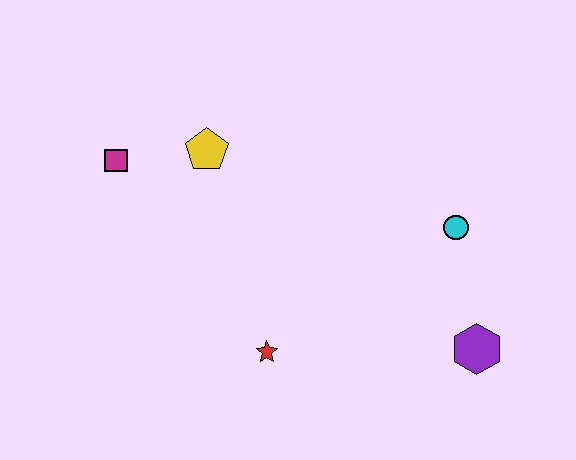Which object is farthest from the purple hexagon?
The magenta square is farthest from the purple hexagon.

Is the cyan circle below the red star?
No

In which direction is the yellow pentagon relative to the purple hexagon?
The yellow pentagon is to the left of the purple hexagon.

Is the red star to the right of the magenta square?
Yes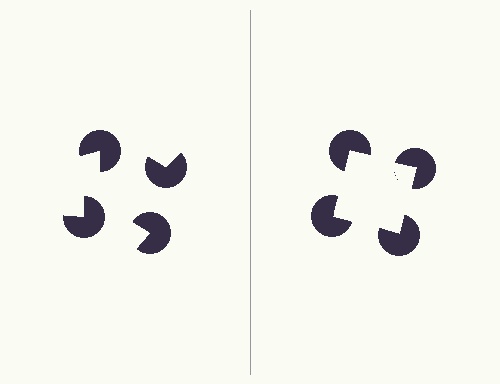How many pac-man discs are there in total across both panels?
8 — 4 on each side.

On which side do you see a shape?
An illusory square appears on the right side. On the left side the wedge cuts are rotated, so no coherent shape forms.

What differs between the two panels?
The pac-man discs are positioned identically on both sides; only the wedge orientations differ. On the right they align to a square; on the left they are misaligned.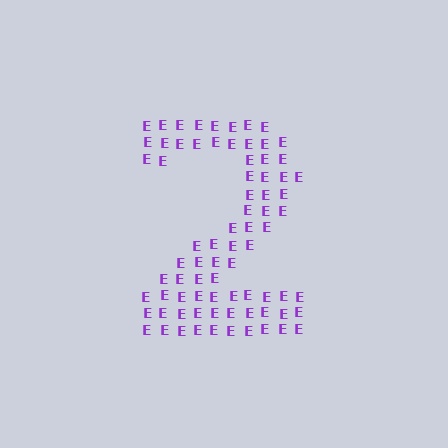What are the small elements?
The small elements are letter E's.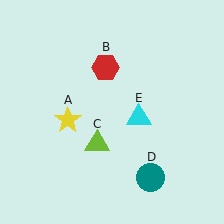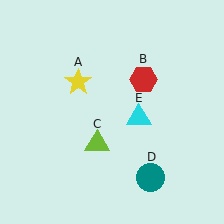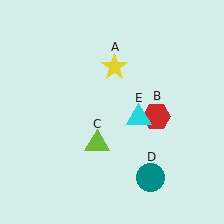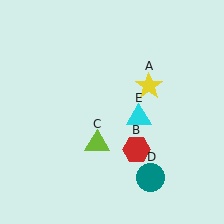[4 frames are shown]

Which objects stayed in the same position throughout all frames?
Lime triangle (object C) and teal circle (object D) and cyan triangle (object E) remained stationary.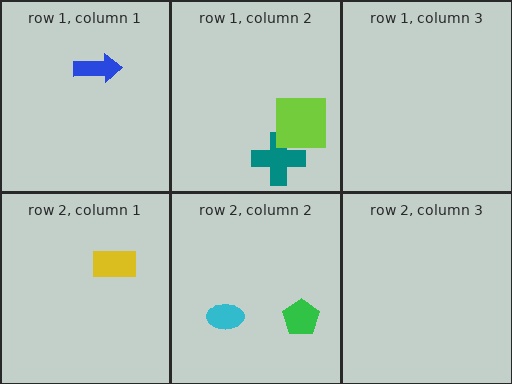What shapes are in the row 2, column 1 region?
The yellow rectangle.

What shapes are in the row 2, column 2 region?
The green pentagon, the cyan ellipse.